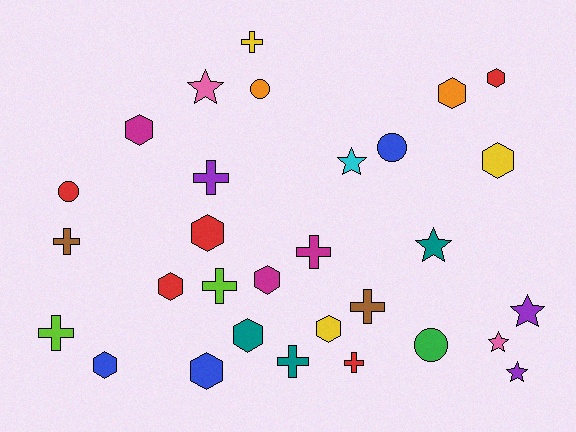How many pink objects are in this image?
There are 2 pink objects.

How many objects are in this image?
There are 30 objects.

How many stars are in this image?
There are 6 stars.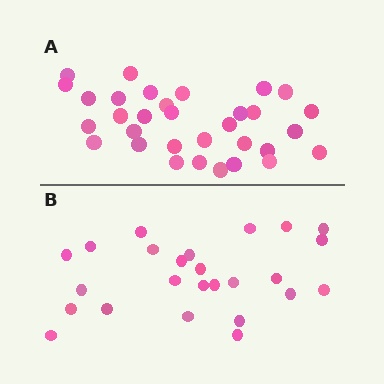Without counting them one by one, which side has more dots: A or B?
Region A (the top region) has more dots.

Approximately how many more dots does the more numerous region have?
Region A has roughly 8 or so more dots than region B.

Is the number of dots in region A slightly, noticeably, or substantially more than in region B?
Region A has noticeably more, but not dramatically so. The ratio is roughly 1.3 to 1.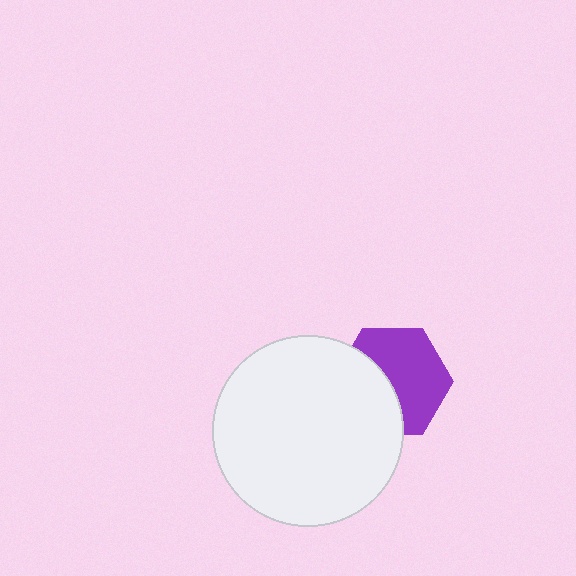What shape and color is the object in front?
The object in front is a white circle.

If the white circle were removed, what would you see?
You would see the complete purple hexagon.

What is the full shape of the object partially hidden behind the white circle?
The partially hidden object is a purple hexagon.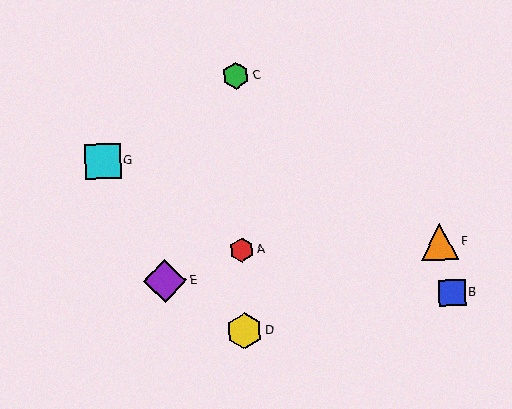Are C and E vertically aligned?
No, C is at x≈236 and E is at x≈165.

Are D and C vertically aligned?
Yes, both are at x≈245.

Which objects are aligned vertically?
Objects A, C, D are aligned vertically.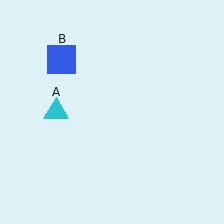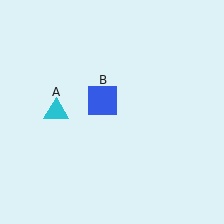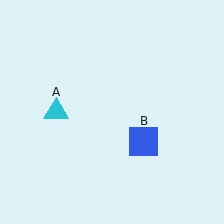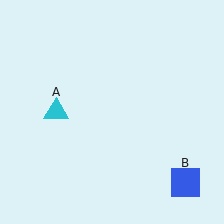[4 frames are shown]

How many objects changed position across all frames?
1 object changed position: blue square (object B).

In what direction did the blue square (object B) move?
The blue square (object B) moved down and to the right.